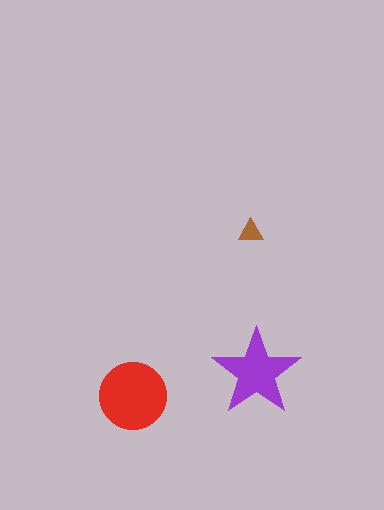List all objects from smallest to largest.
The brown triangle, the purple star, the red circle.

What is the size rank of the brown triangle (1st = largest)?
3rd.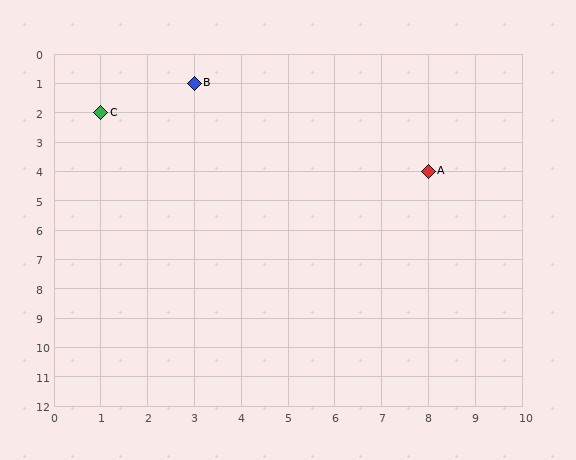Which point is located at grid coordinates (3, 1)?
Point B is at (3, 1).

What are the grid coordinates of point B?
Point B is at grid coordinates (3, 1).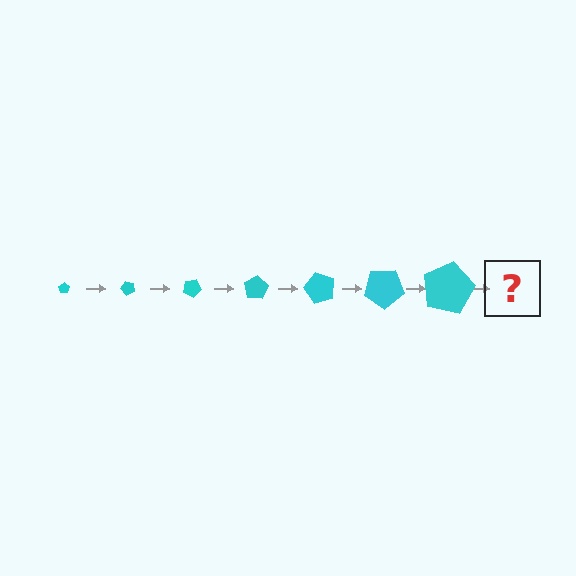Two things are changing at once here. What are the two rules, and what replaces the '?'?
The two rules are that the pentagon grows larger each step and it rotates 50 degrees each step. The '?' should be a pentagon, larger than the previous one and rotated 350 degrees from the start.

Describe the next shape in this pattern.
It should be a pentagon, larger than the previous one and rotated 350 degrees from the start.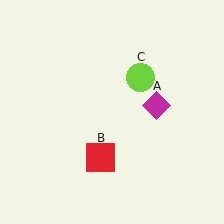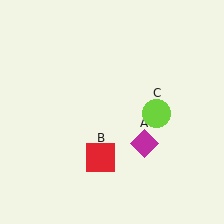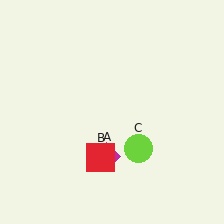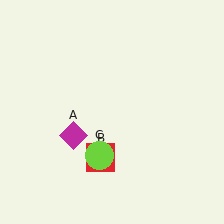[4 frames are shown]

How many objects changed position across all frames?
2 objects changed position: magenta diamond (object A), lime circle (object C).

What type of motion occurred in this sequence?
The magenta diamond (object A), lime circle (object C) rotated clockwise around the center of the scene.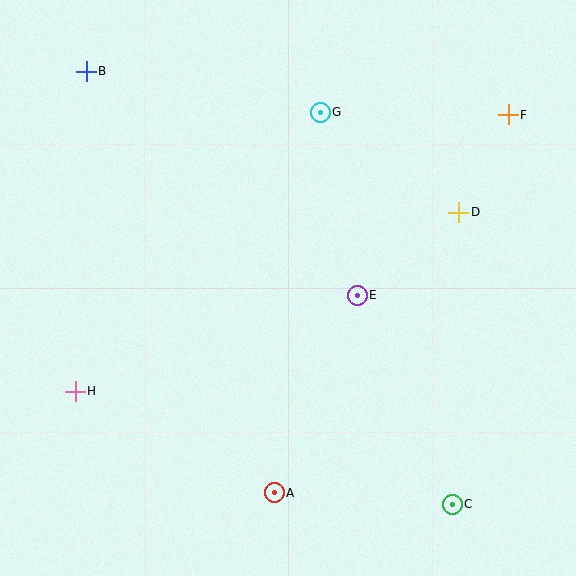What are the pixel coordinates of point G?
Point G is at (320, 112).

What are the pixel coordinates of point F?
Point F is at (508, 115).